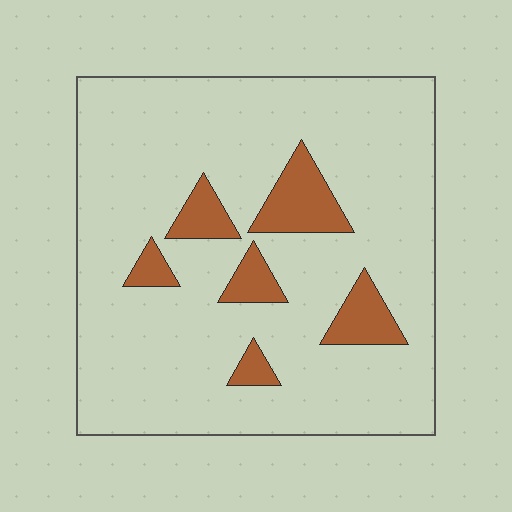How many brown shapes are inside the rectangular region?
6.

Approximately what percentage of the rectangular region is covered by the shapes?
Approximately 15%.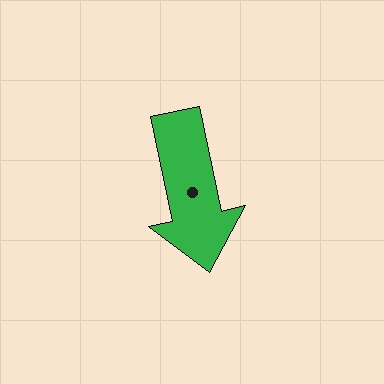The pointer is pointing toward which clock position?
Roughly 6 o'clock.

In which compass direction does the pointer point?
South.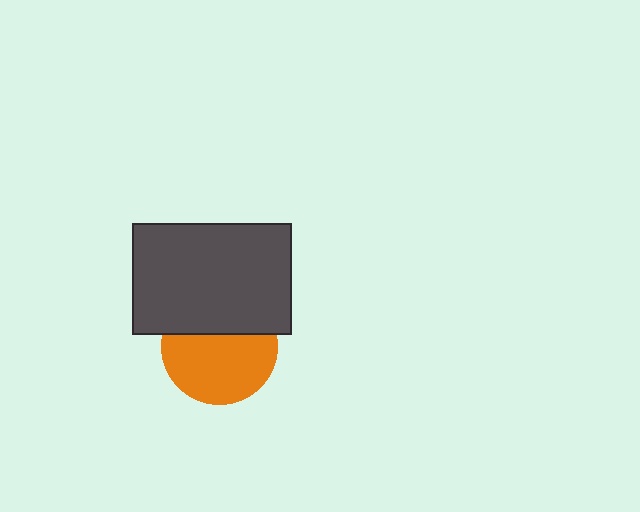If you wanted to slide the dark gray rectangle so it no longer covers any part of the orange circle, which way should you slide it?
Slide it up — that is the most direct way to separate the two shapes.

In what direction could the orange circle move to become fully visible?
The orange circle could move down. That would shift it out from behind the dark gray rectangle entirely.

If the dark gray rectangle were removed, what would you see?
You would see the complete orange circle.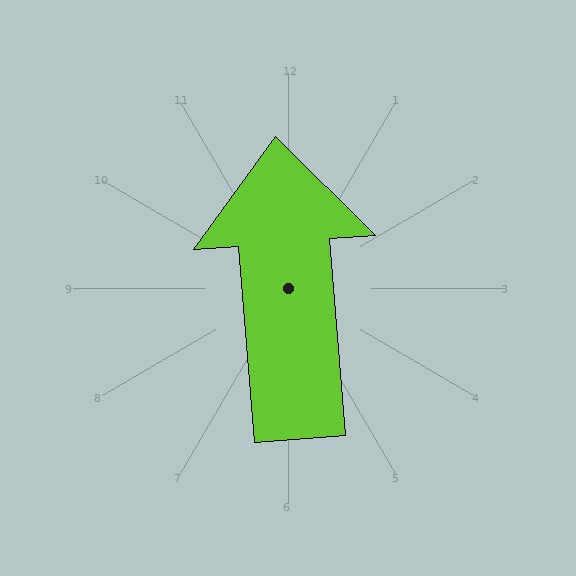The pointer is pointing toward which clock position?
Roughly 12 o'clock.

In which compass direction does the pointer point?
North.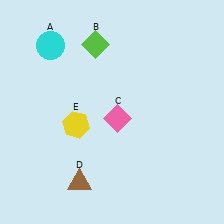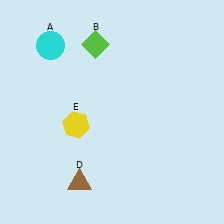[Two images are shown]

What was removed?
The pink diamond (C) was removed in Image 2.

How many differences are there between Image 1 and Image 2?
There is 1 difference between the two images.